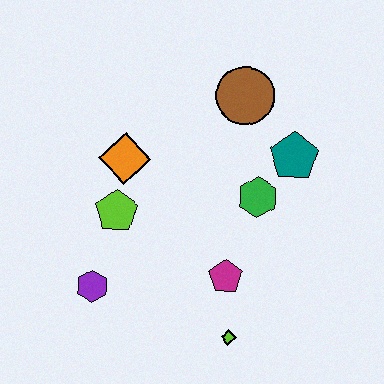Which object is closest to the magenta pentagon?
The lime diamond is closest to the magenta pentagon.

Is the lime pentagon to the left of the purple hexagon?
No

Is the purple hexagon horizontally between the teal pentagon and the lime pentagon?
No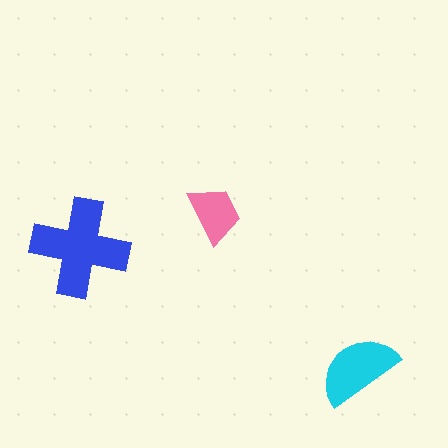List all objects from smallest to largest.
The pink trapezoid, the cyan semicircle, the blue cross.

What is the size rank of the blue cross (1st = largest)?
1st.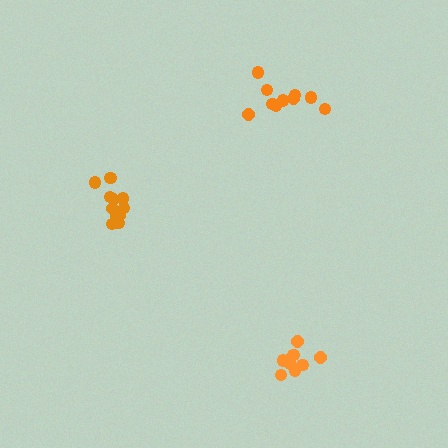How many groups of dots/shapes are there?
There are 3 groups.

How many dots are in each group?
Group 1: 10 dots, Group 2: 11 dots, Group 3: 9 dots (30 total).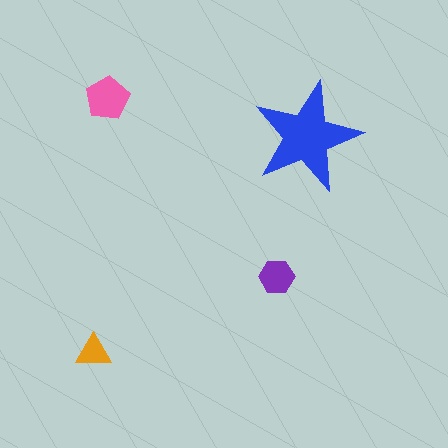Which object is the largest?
The blue star.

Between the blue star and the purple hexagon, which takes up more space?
The blue star.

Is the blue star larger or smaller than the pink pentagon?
Larger.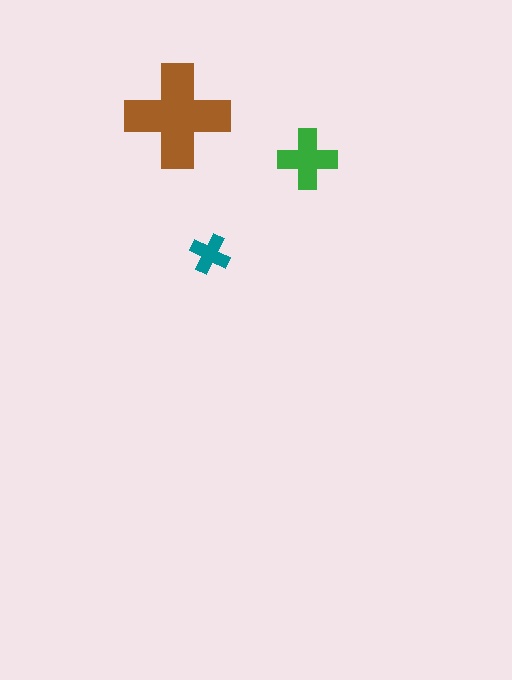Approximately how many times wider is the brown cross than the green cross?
About 2 times wider.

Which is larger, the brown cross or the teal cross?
The brown one.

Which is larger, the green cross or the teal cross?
The green one.